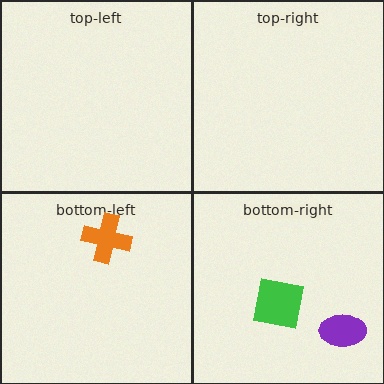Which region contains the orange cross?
The bottom-left region.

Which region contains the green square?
The bottom-right region.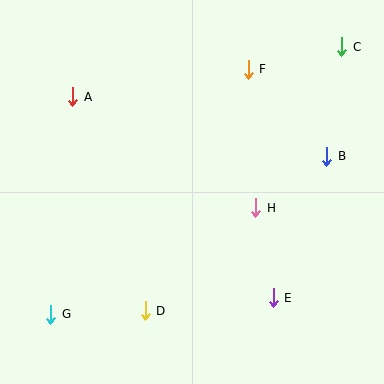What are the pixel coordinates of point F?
Point F is at (248, 69).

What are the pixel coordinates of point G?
Point G is at (51, 314).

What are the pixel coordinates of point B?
Point B is at (327, 156).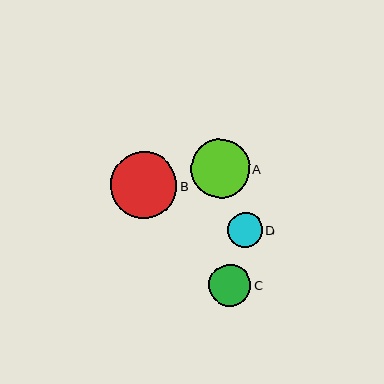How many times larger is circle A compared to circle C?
Circle A is approximately 1.4 times the size of circle C.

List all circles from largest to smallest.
From largest to smallest: B, A, C, D.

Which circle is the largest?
Circle B is the largest with a size of approximately 67 pixels.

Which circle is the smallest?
Circle D is the smallest with a size of approximately 35 pixels.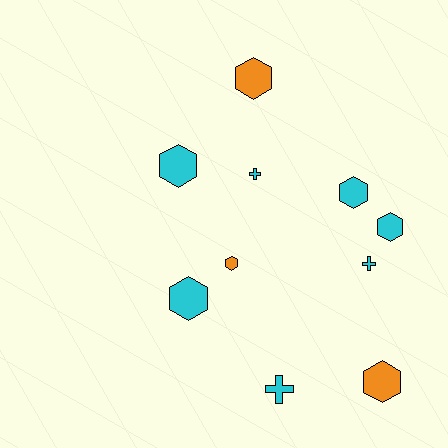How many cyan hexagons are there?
There are 4 cyan hexagons.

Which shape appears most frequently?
Hexagon, with 7 objects.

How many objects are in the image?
There are 10 objects.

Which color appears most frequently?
Cyan, with 7 objects.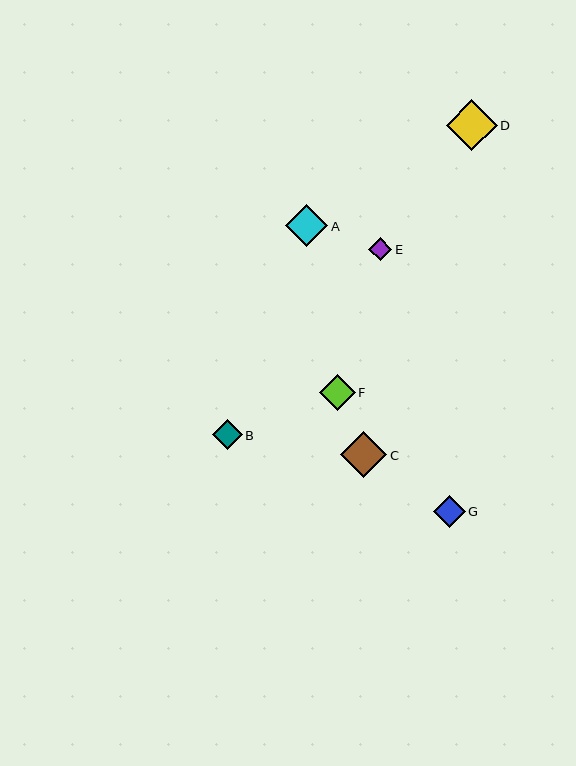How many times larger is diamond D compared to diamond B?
Diamond D is approximately 1.7 times the size of diamond B.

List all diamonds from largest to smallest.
From largest to smallest: D, C, A, F, G, B, E.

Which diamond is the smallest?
Diamond E is the smallest with a size of approximately 24 pixels.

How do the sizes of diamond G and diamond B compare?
Diamond G and diamond B are approximately the same size.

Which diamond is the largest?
Diamond D is the largest with a size of approximately 51 pixels.